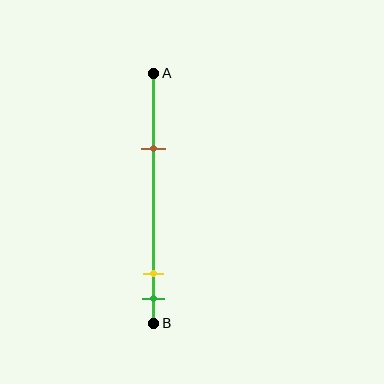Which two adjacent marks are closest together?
The yellow and green marks are the closest adjacent pair.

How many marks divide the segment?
There are 3 marks dividing the segment.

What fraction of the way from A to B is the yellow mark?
The yellow mark is approximately 80% (0.8) of the way from A to B.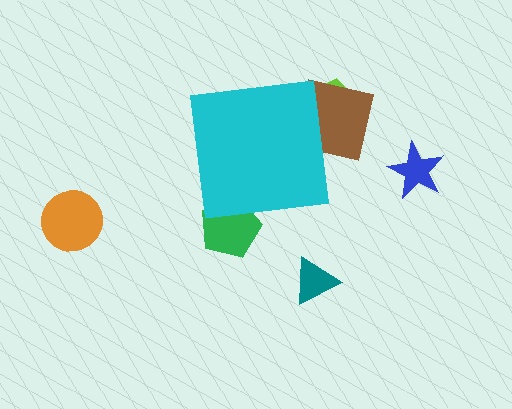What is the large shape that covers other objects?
A cyan square.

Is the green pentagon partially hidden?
Yes, the green pentagon is partially hidden behind the cyan square.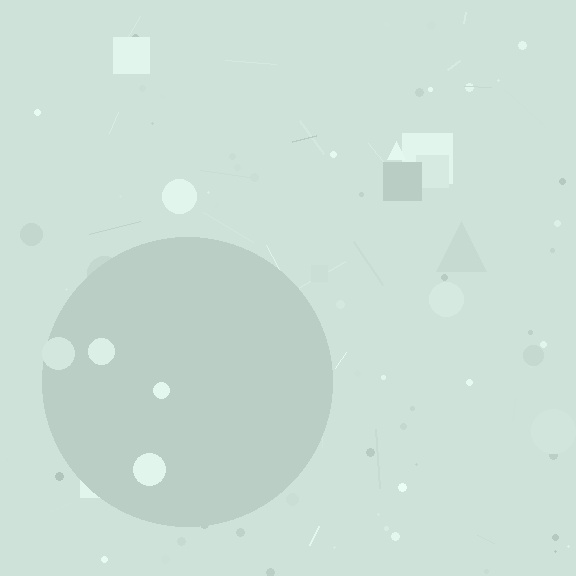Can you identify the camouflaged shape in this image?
The camouflaged shape is a circle.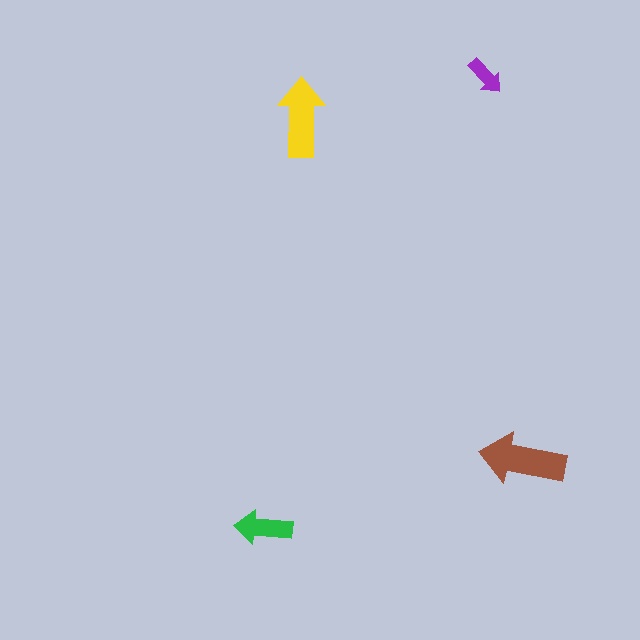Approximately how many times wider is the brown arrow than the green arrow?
About 1.5 times wider.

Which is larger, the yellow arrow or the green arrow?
The yellow one.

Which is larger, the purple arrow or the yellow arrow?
The yellow one.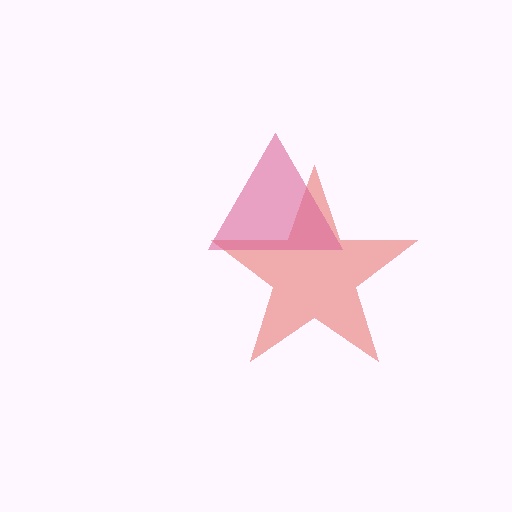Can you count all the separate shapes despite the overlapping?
Yes, there are 2 separate shapes.